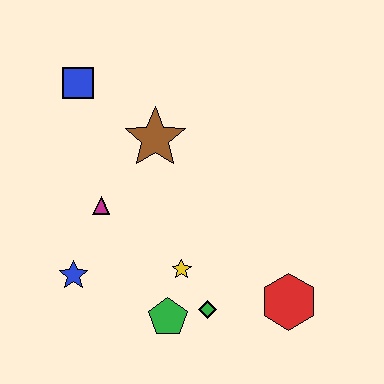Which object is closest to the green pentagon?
The green diamond is closest to the green pentagon.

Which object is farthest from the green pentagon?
The blue square is farthest from the green pentagon.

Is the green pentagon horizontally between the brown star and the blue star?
No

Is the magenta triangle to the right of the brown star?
No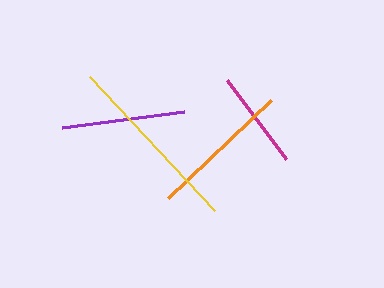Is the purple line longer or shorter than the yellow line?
The yellow line is longer than the purple line.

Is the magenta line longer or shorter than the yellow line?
The yellow line is longer than the magenta line.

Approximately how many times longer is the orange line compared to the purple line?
The orange line is approximately 1.1 times the length of the purple line.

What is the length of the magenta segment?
The magenta segment is approximately 98 pixels long.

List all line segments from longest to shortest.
From longest to shortest: yellow, orange, purple, magenta.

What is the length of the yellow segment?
The yellow segment is approximately 184 pixels long.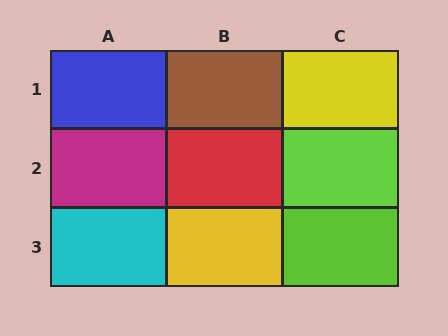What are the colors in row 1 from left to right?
Blue, brown, yellow.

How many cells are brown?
1 cell is brown.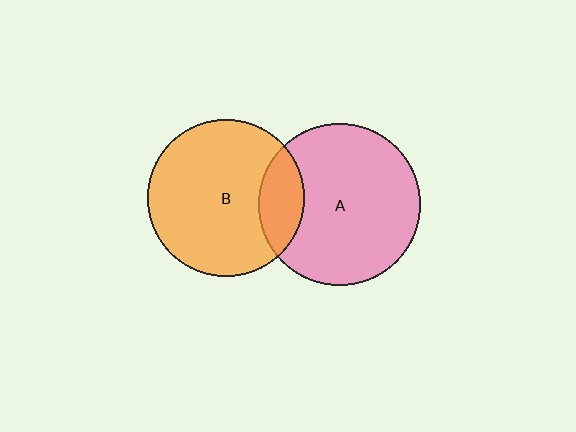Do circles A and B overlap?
Yes.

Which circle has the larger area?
Circle A (pink).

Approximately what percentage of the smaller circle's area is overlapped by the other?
Approximately 20%.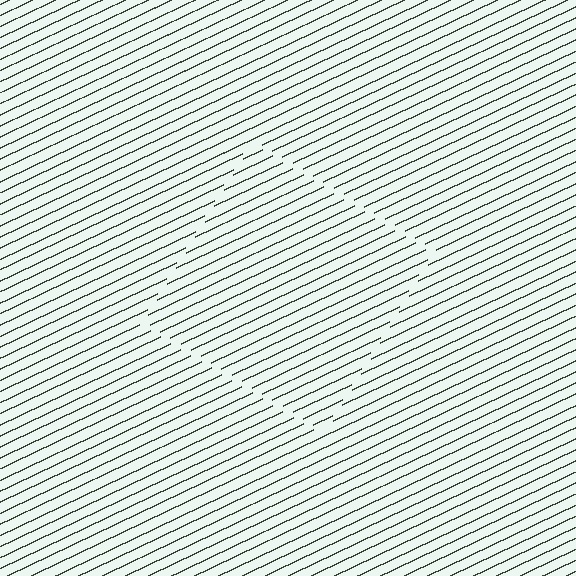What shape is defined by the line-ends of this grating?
An illusory square. The interior of the shape contains the same grating, shifted by half a period — the contour is defined by the phase discontinuity where line-ends from the inner and outer gratings abut.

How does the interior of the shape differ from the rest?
The interior of the shape contains the same grating, shifted by half a period — the contour is defined by the phase discontinuity where line-ends from the inner and outer gratings abut.